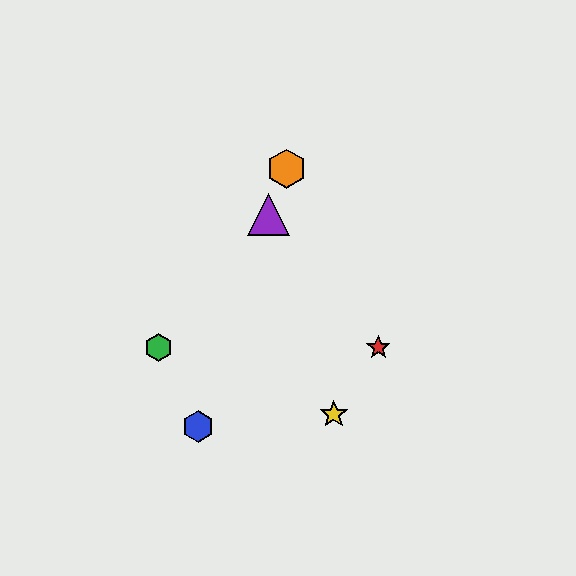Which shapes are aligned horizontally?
The red star, the green hexagon are aligned horizontally.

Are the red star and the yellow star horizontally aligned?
No, the red star is at y≈347 and the yellow star is at y≈414.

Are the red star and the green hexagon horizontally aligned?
Yes, both are at y≈347.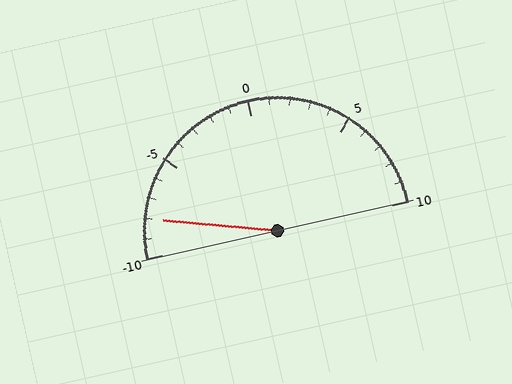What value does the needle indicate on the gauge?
The needle indicates approximately -8.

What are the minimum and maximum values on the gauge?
The gauge ranges from -10 to 10.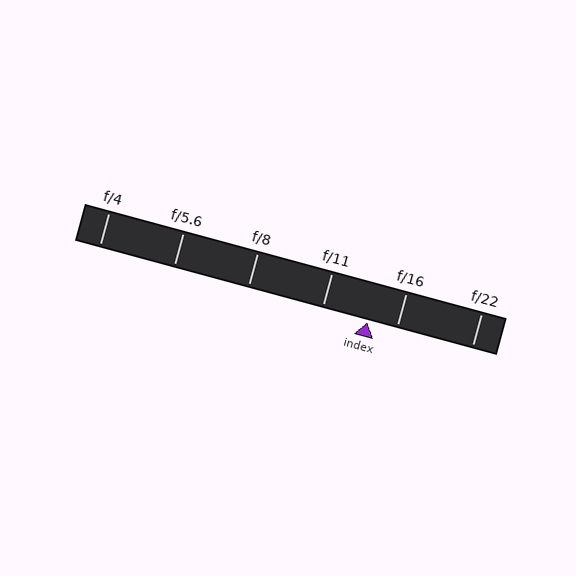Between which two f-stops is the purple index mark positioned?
The index mark is between f/11 and f/16.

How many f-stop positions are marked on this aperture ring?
There are 6 f-stop positions marked.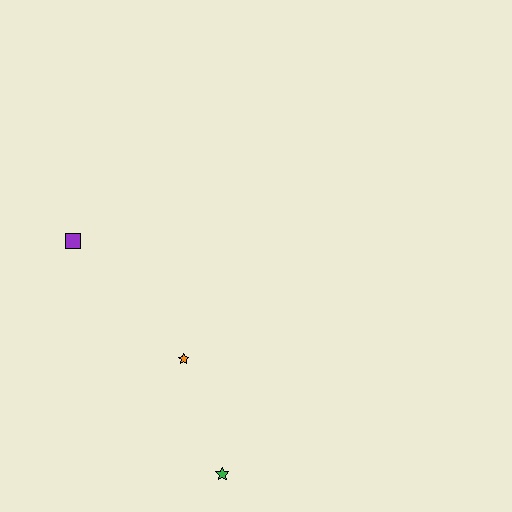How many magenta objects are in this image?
There are no magenta objects.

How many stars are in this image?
There are 2 stars.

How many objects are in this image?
There are 3 objects.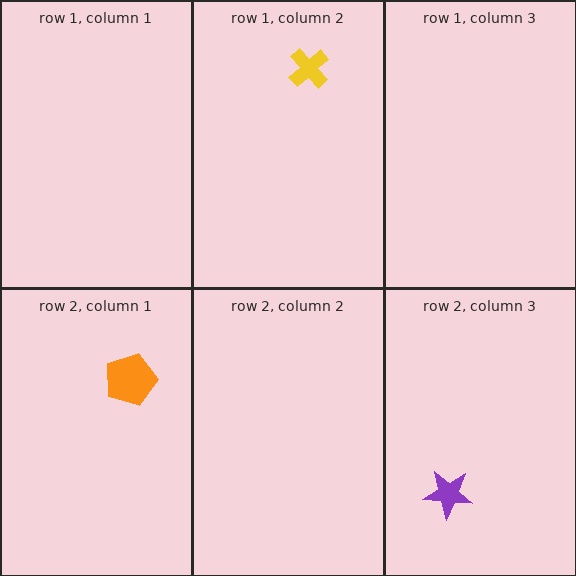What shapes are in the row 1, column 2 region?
The yellow cross.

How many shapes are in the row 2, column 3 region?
1.